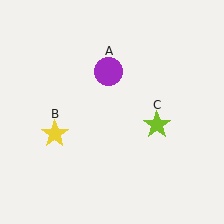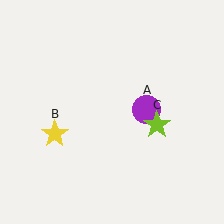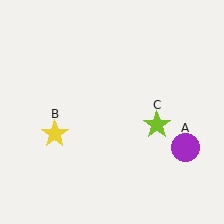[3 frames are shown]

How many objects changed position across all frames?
1 object changed position: purple circle (object A).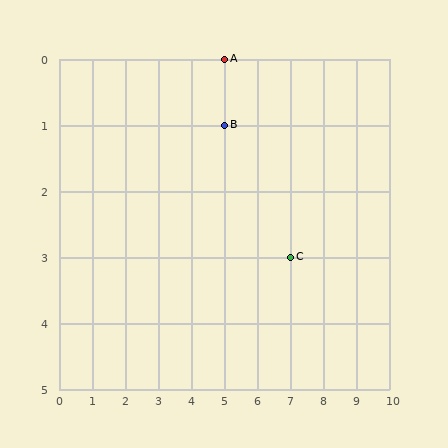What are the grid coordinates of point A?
Point A is at grid coordinates (5, 0).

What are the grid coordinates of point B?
Point B is at grid coordinates (5, 1).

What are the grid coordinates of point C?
Point C is at grid coordinates (7, 3).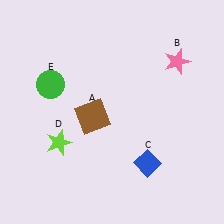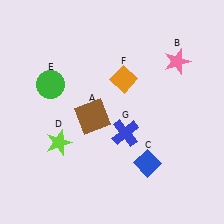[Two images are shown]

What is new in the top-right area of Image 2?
An orange diamond (F) was added in the top-right area of Image 2.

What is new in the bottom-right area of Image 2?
A blue cross (G) was added in the bottom-right area of Image 2.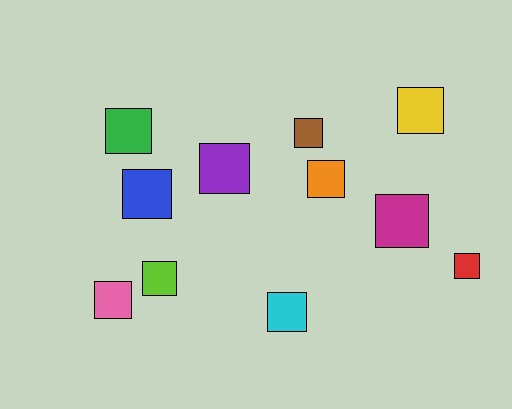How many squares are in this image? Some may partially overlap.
There are 11 squares.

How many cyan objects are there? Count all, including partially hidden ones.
There is 1 cyan object.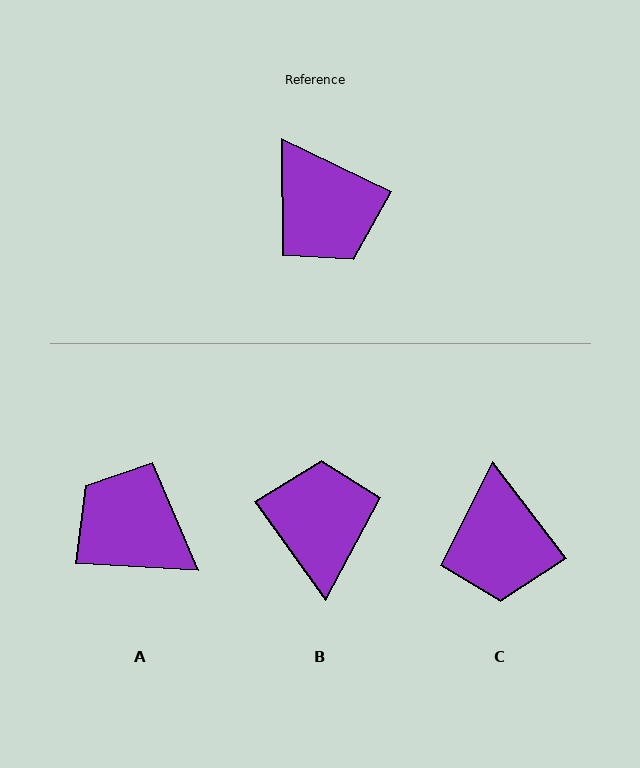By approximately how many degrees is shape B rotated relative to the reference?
Approximately 151 degrees counter-clockwise.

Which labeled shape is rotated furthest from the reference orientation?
A, about 158 degrees away.